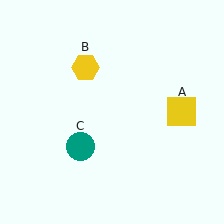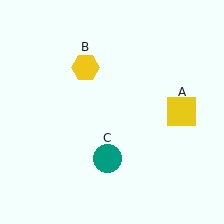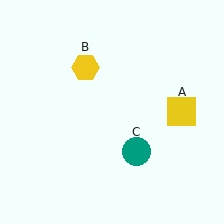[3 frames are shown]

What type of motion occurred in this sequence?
The teal circle (object C) rotated counterclockwise around the center of the scene.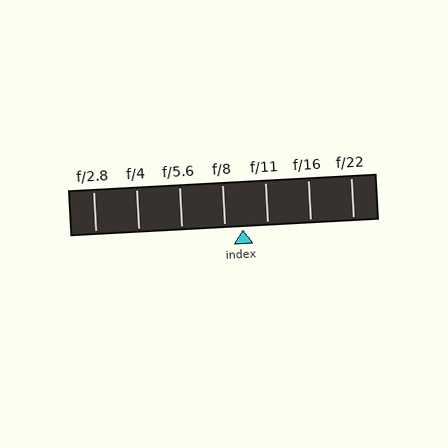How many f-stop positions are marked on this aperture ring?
There are 7 f-stop positions marked.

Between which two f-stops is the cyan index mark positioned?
The index mark is between f/8 and f/11.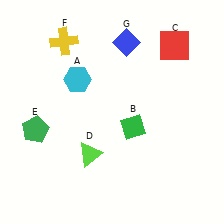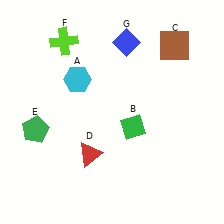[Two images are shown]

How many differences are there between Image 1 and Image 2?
There are 3 differences between the two images.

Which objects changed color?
C changed from red to brown. D changed from lime to red. F changed from yellow to lime.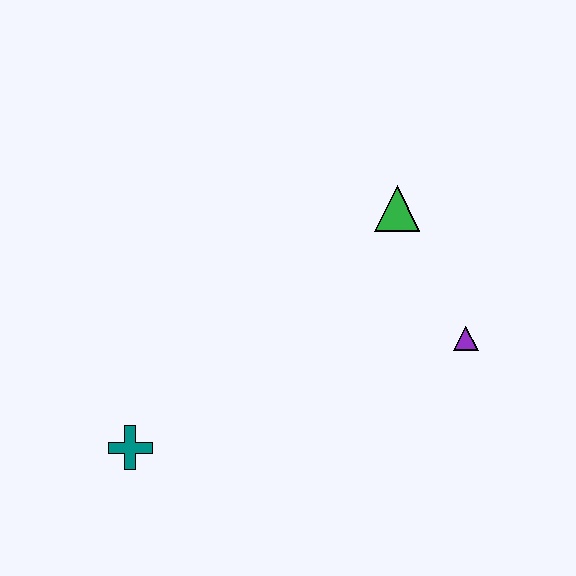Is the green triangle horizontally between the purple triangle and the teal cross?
Yes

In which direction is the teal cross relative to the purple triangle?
The teal cross is to the left of the purple triangle.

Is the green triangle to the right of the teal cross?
Yes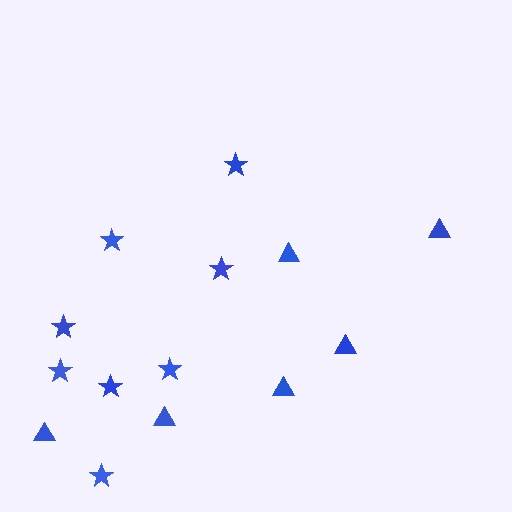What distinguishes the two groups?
There are 2 groups: one group of triangles (6) and one group of stars (8).